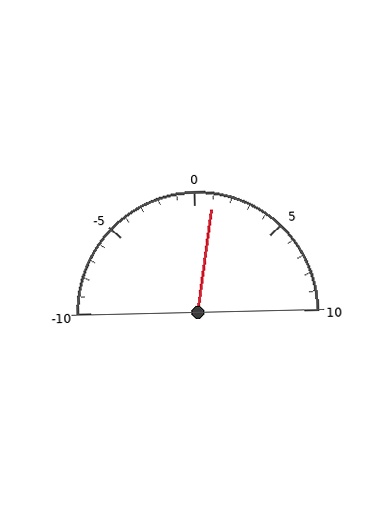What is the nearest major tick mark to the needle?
The nearest major tick mark is 0.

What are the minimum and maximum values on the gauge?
The gauge ranges from -10 to 10.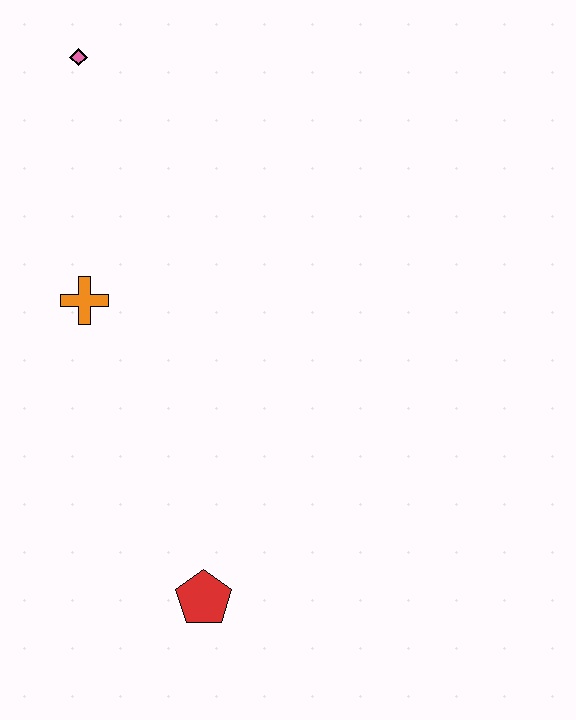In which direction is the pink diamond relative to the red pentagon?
The pink diamond is above the red pentagon.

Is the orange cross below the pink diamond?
Yes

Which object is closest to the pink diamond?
The orange cross is closest to the pink diamond.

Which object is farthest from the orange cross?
The red pentagon is farthest from the orange cross.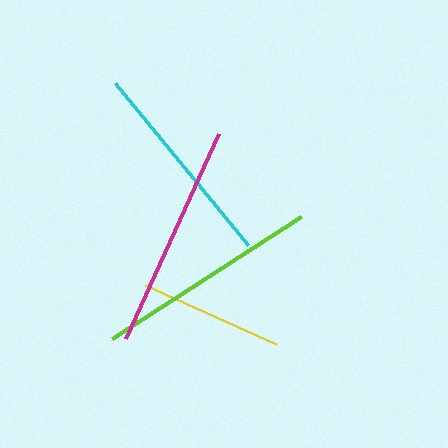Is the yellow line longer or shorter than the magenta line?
The magenta line is longer than the yellow line.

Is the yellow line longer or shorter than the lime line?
The lime line is longer than the yellow line.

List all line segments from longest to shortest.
From longest to shortest: magenta, lime, cyan, yellow.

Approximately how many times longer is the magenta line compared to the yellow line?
The magenta line is approximately 1.6 times the length of the yellow line.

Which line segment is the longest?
The magenta line is the longest at approximately 225 pixels.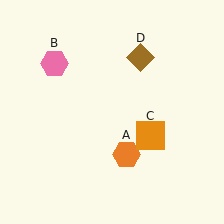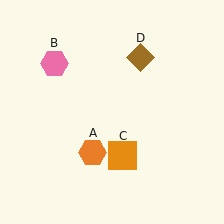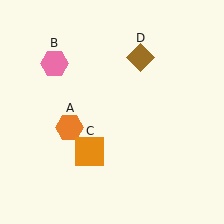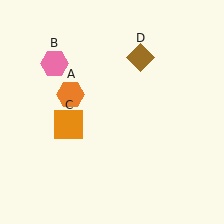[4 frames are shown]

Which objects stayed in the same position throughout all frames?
Pink hexagon (object B) and brown diamond (object D) remained stationary.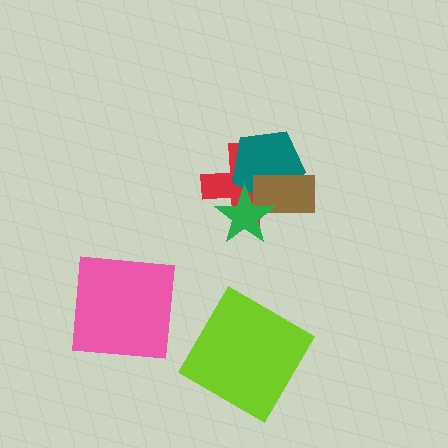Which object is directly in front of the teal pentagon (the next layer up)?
The brown rectangle is directly in front of the teal pentagon.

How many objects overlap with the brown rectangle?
3 objects overlap with the brown rectangle.